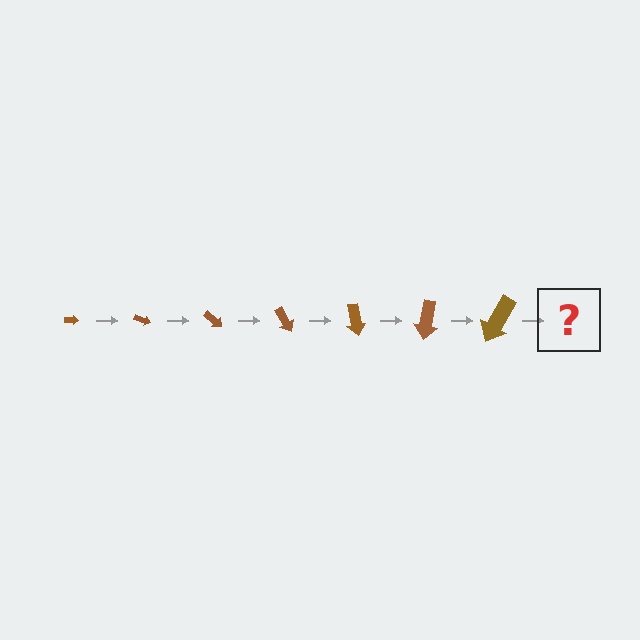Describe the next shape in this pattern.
It should be an arrow, larger than the previous one and rotated 140 degrees from the start.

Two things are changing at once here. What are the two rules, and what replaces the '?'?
The two rules are that the arrow grows larger each step and it rotates 20 degrees each step. The '?' should be an arrow, larger than the previous one and rotated 140 degrees from the start.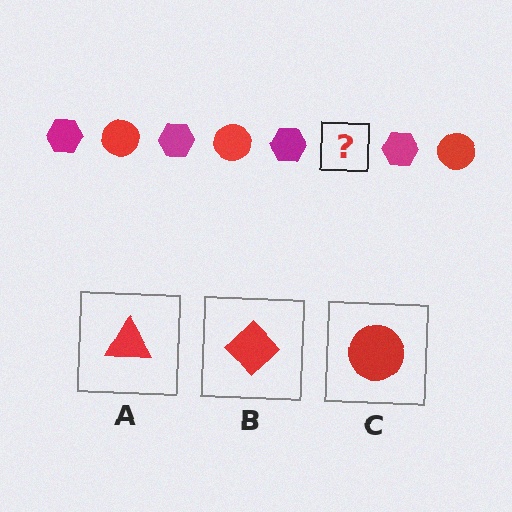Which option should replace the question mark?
Option C.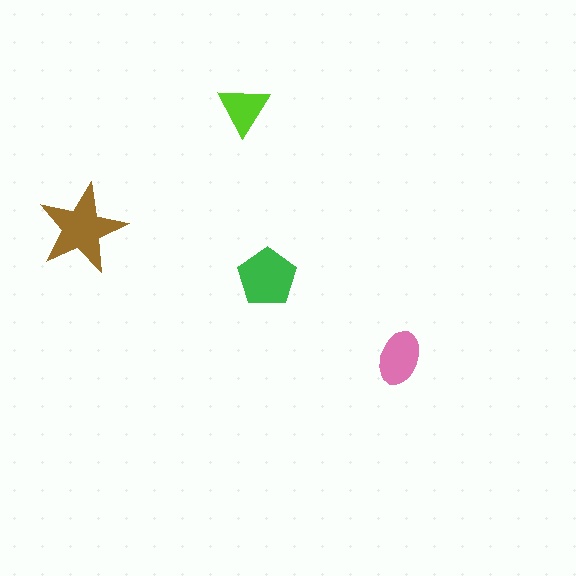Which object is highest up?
The lime triangle is topmost.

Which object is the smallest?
The lime triangle.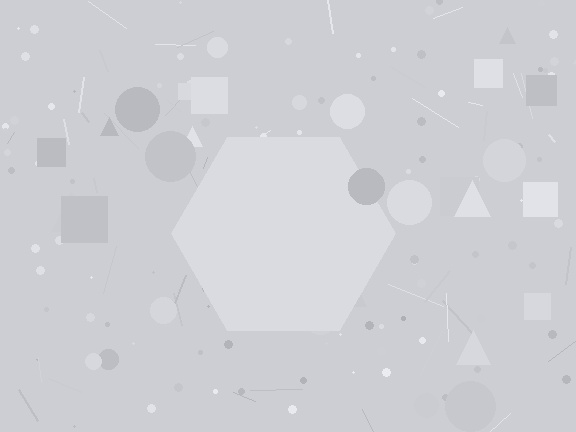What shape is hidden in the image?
A hexagon is hidden in the image.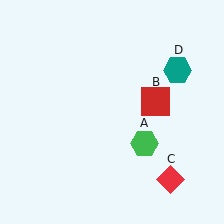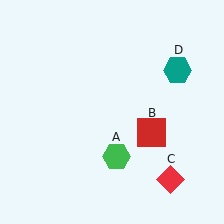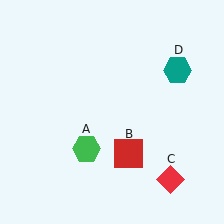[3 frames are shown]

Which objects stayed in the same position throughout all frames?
Red diamond (object C) and teal hexagon (object D) remained stationary.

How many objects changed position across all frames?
2 objects changed position: green hexagon (object A), red square (object B).